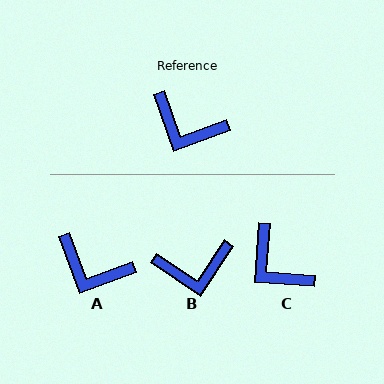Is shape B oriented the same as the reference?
No, it is off by about 36 degrees.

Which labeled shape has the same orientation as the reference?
A.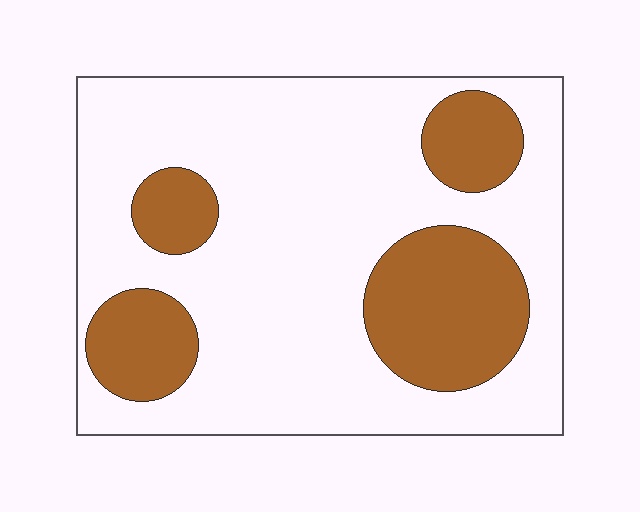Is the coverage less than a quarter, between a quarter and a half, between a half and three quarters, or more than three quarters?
Between a quarter and a half.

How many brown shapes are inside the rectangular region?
4.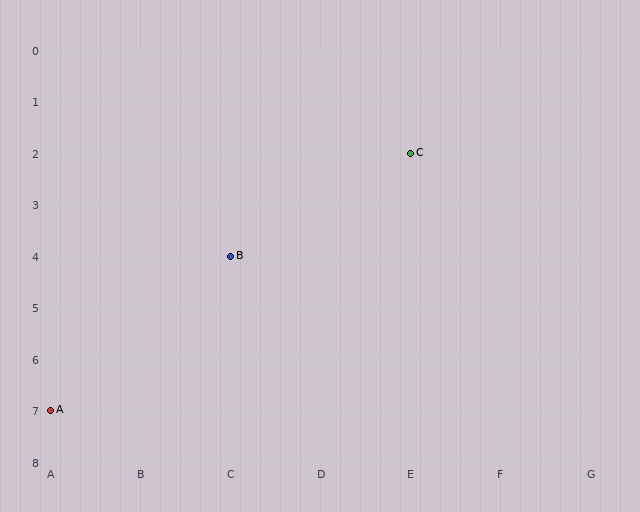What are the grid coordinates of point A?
Point A is at grid coordinates (A, 7).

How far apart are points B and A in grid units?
Points B and A are 2 columns and 3 rows apart (about 3.6 grid units diagonally).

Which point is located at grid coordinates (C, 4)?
Point B is at (C, 4).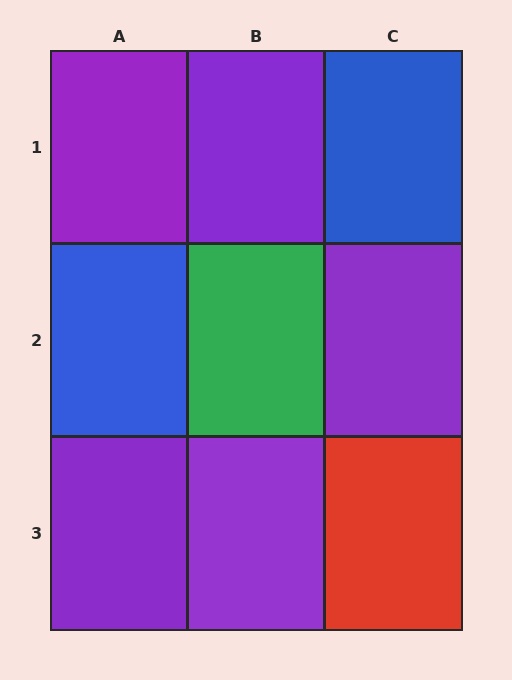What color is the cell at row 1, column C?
Blue.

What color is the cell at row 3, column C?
Red.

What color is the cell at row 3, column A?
Purple.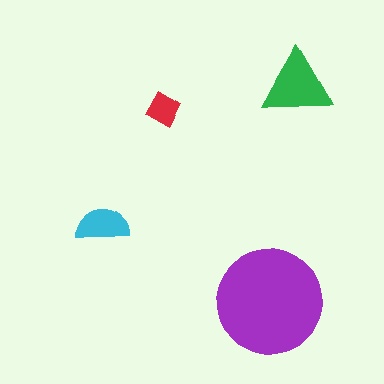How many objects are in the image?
There are 4 objects in the image.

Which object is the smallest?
The red diamond.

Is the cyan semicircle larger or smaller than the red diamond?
Larger.